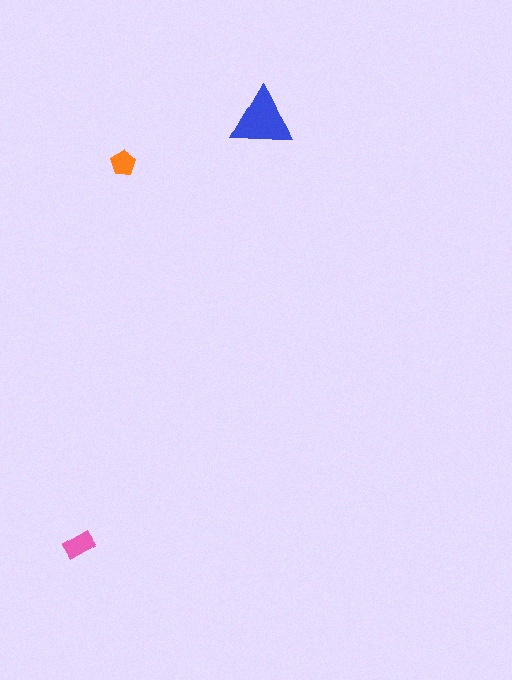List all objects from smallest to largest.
The orange pentagon, the pink rectangle, the blue triangle.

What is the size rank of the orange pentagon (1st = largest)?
3rd.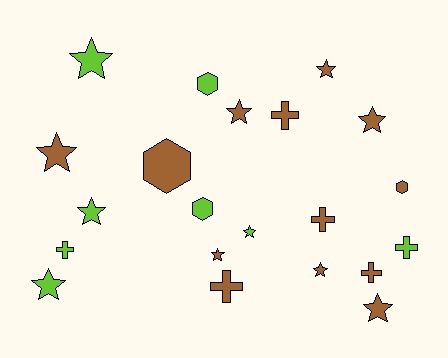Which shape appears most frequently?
Star, with 11 objects.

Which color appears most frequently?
Brown, with 13 objects.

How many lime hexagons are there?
There are 2 lime hexagons.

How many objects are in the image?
There are 21 objects.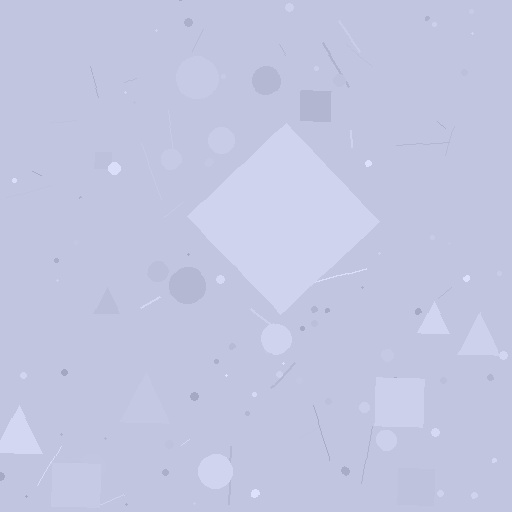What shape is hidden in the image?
A diamond is hidden in the image.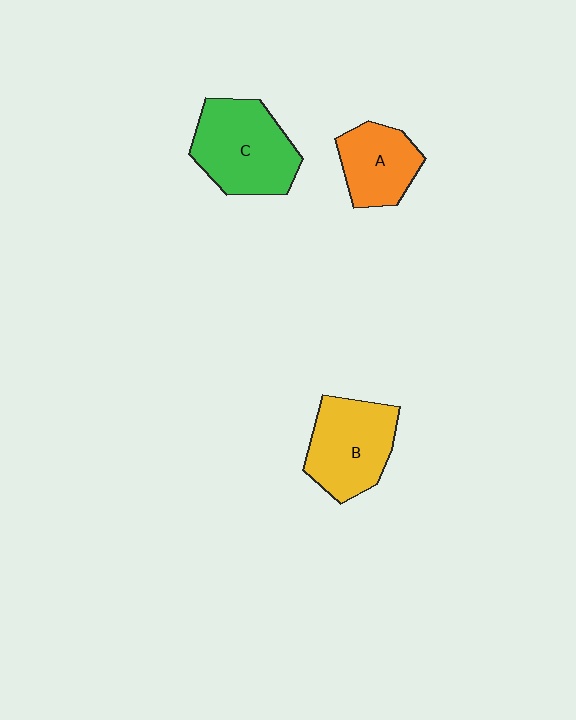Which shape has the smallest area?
Shape A (orange).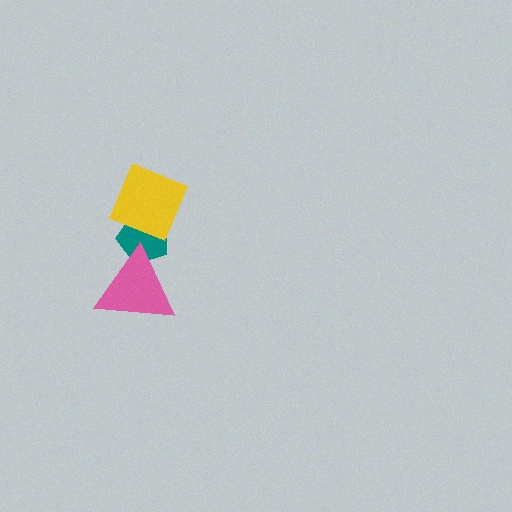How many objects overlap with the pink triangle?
1 object overlaps with the pink triangle.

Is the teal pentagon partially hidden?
Yes, it is partially covered by another shape.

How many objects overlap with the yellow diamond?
1 object overlaps with the yellow diamond.